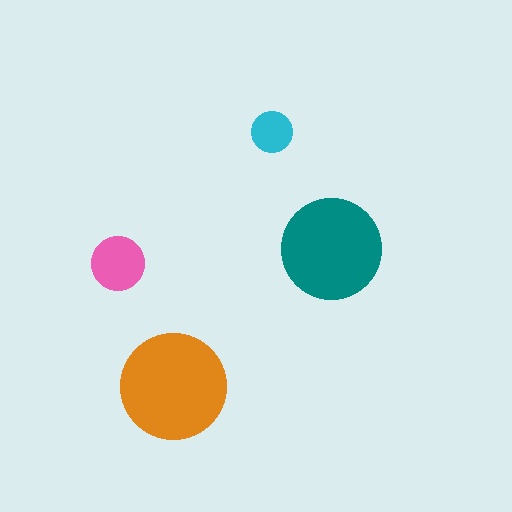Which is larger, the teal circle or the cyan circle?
The teal one.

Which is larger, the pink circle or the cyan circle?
The pink one.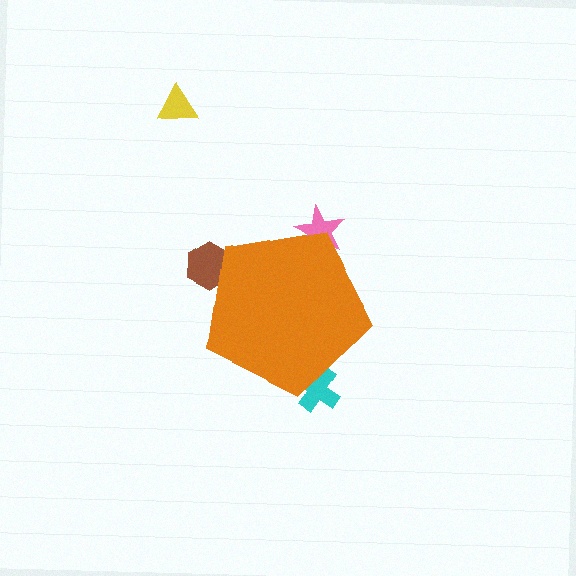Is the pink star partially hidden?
Yes, the pink star is partially hidden behind the orange pentagon.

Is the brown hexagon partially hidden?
Yes, the brown hexagon is partially hidden behind the orange pentagon.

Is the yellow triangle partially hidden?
No, the yellow triangle is fully visible.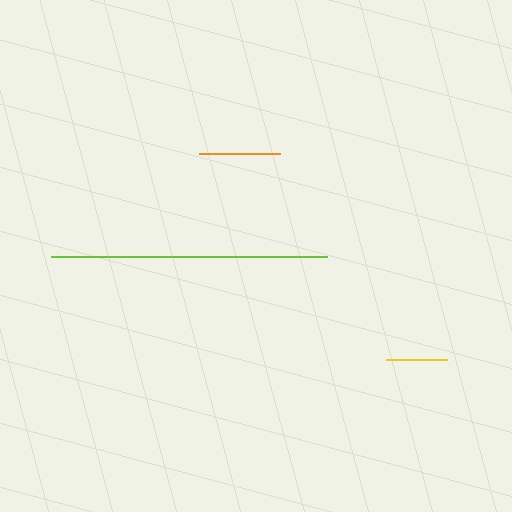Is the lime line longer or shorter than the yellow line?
The lime line is longer than the yellow line.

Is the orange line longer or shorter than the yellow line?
The orange line is longer than the yellow line.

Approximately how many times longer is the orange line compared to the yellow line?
The orange line is approximately 1.3 times the length of the yellow line.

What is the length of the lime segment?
The lime segment is approximately 276 pixels long.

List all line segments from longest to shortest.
From longest to shortest: lime, orange, yellow.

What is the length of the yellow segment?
The yellow segment is approximately 62 pixels long.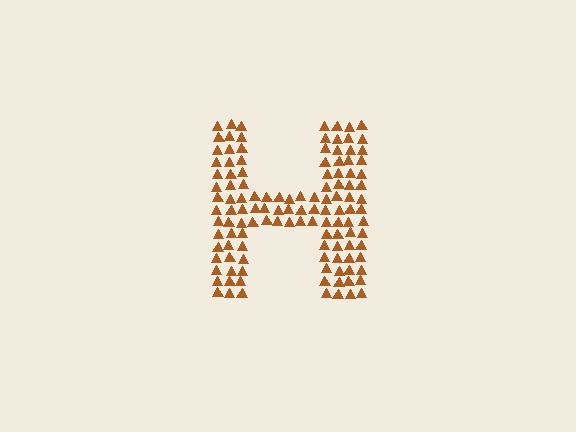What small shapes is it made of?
It is made of small triangles.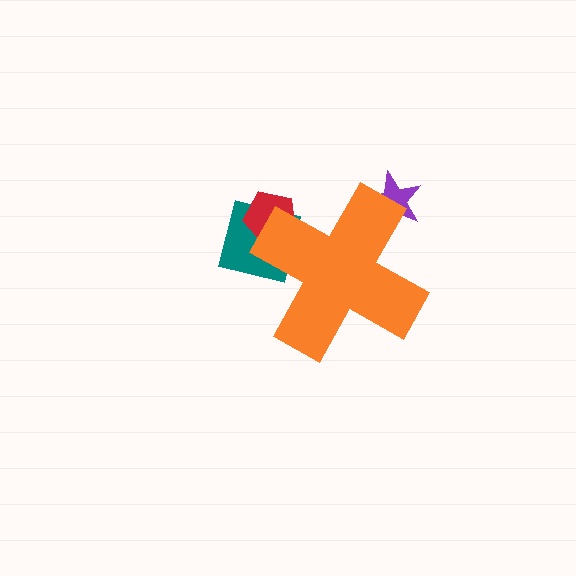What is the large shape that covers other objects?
An orange cross.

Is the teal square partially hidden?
Yes, the teal square is partially hidden behind the orange cross.